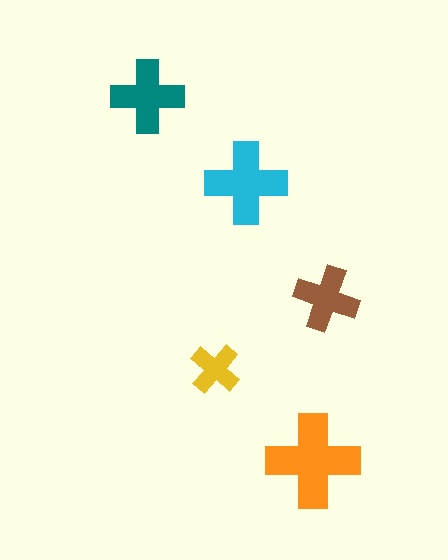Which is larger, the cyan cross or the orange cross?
The orange one.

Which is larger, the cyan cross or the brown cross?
The cyan one.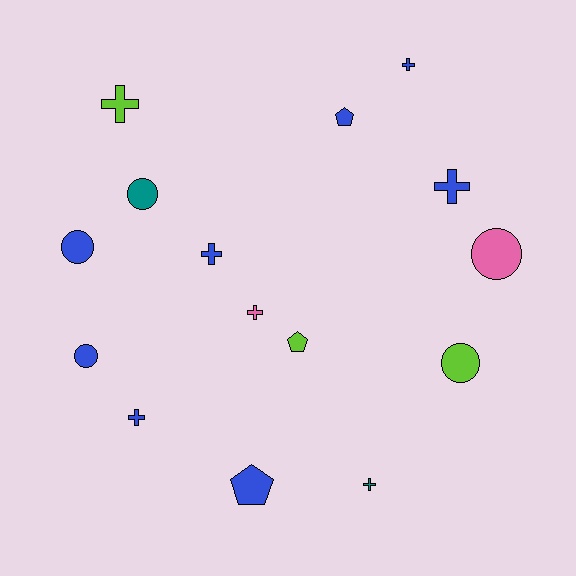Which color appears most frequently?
Blue, with 8 objects.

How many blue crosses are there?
There are 4 blue crosses.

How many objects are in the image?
There are 15 objects.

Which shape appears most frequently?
Cross, with 7 objects.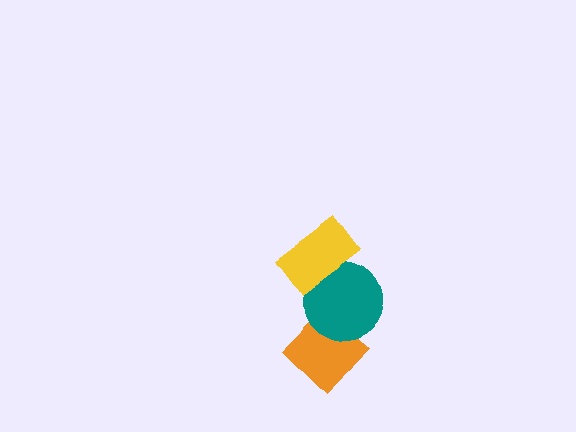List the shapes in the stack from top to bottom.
From top to bottom: the yellow rectangle, the teal circle, the orange diamond.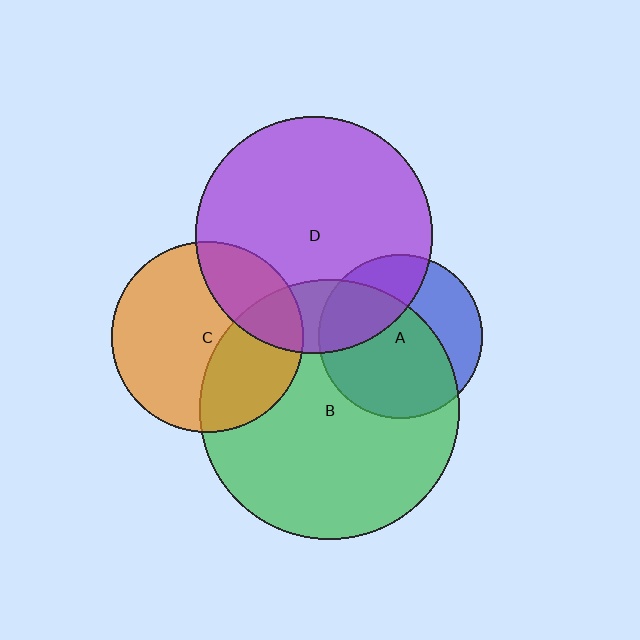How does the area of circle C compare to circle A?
Approximately 1.4 times.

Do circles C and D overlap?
Yes.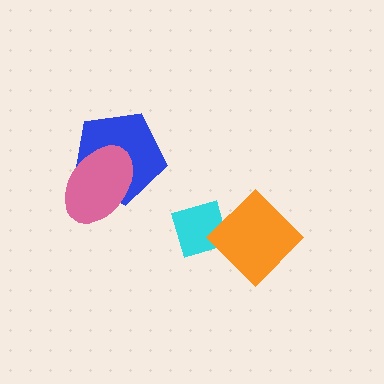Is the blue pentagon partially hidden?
Yes, it is partially covered by another shape.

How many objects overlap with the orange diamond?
1 object overlaps with the orange diamond.